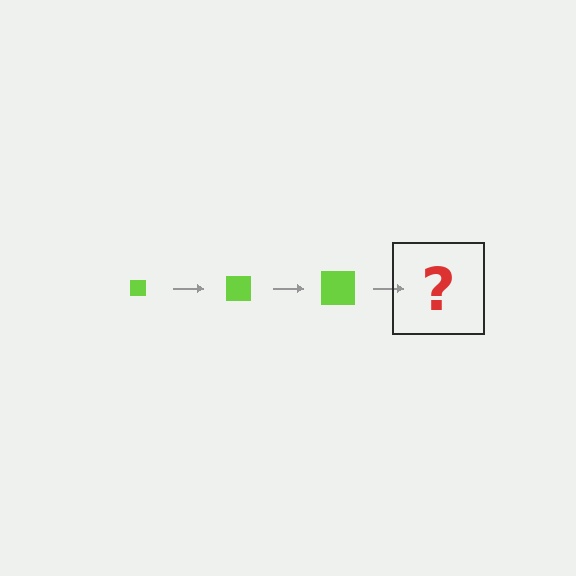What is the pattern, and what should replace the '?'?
The pattern is that the square gets progressively larger each step. The '?' should be a lime square, larger than the previous one.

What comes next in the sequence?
The next element should be a lime square, larger than the previous one.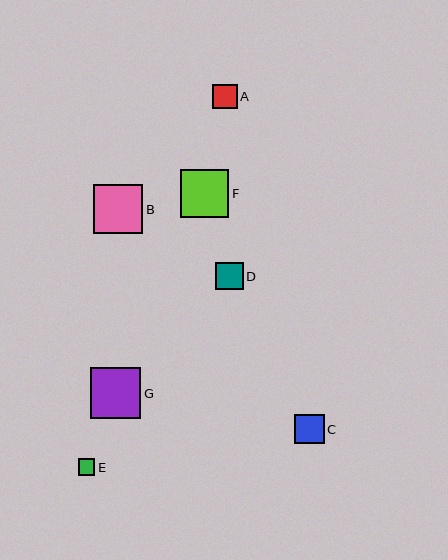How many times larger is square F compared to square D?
Square F is approximately 1.8 times the size of square D.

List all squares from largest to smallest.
From largest to smallest: G, B, F, C, D, A, E.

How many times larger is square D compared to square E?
Square D is approximately 1.6 times the size of square E.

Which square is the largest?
Square G is the largest with a size of approximately 51 pixels.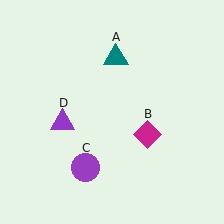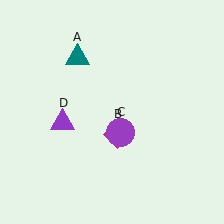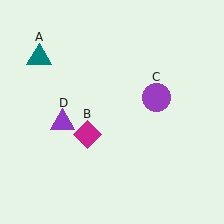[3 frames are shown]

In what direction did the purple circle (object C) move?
The purple circle (object C) moved up and to the right.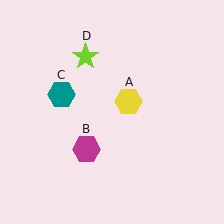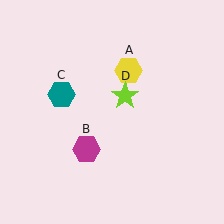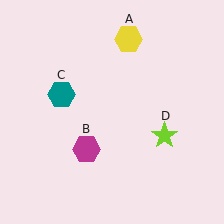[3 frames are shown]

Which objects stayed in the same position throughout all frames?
Magenta hexagon (object B) and teal hexagon (object C) remained stationary.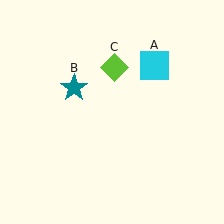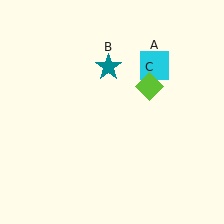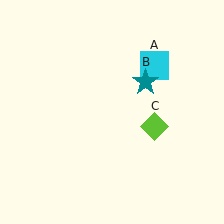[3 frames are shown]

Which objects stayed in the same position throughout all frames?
Cyan square (object A) remained stationary.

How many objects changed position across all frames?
2 objects changed position: teal star (object B), lime diamond (object C).